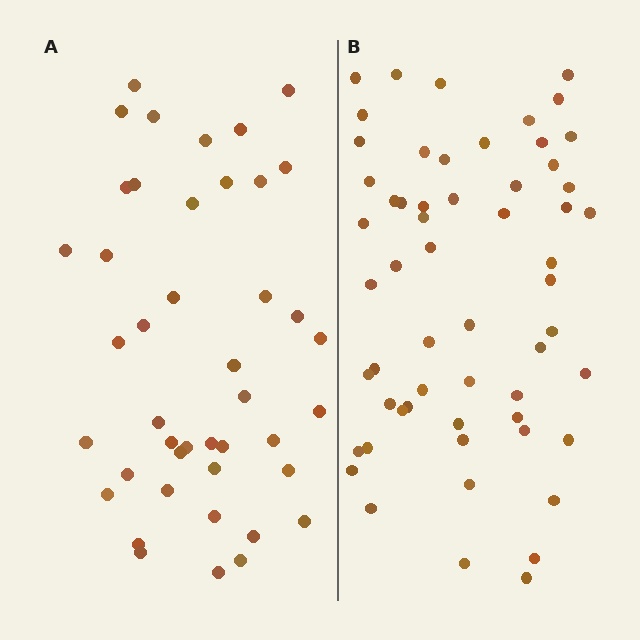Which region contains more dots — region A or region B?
Region B (the right region) has more dots.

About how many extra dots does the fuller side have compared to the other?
Region B has approximately 15 more dots than region A.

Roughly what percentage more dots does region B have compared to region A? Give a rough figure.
About 35% more.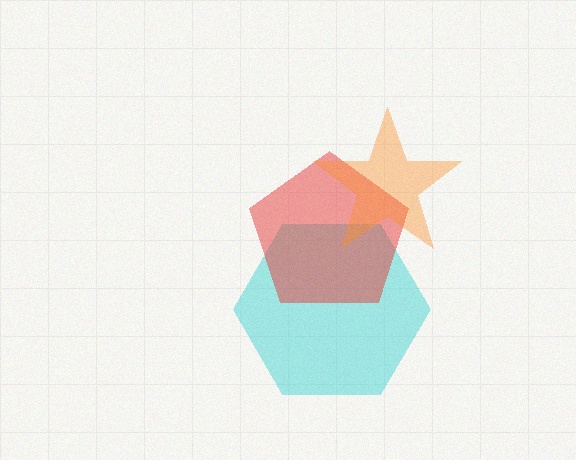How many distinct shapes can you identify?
There are 3 distinct shapes: a cyan hexagon, a red pentagon, an orange star.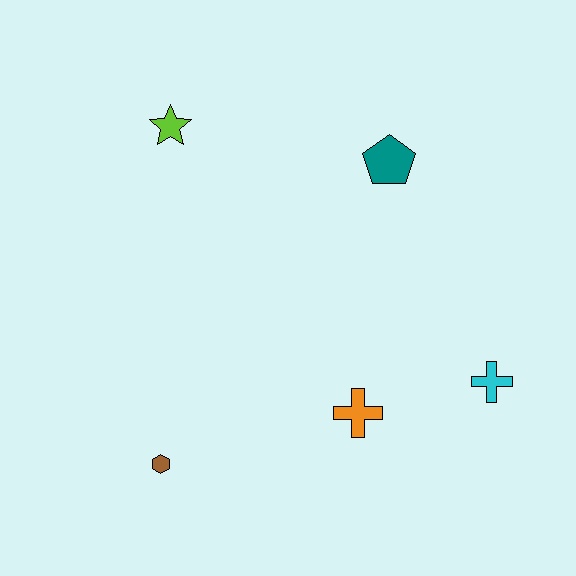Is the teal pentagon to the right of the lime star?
Yes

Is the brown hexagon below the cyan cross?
Yes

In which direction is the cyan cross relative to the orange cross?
The cyan cross is to the right of the orange cross.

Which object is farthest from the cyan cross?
The lime star is farthest from the cyan cross.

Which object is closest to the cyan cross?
The orange cross is closest to the cyan cross.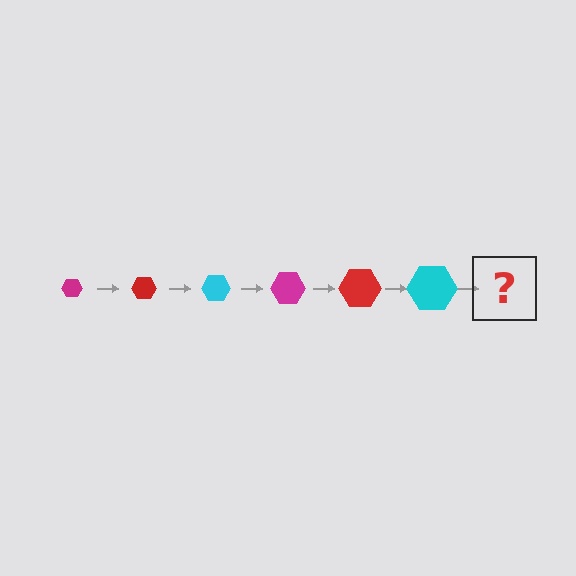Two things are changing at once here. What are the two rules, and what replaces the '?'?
The two rules are that the hexagon grows larger each step and the color cycles through magenta, red, and cyan. The '?' should be a magenta hexagon, larger than the previous one.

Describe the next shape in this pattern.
It should be a magenta hexagon, larger than the previous one.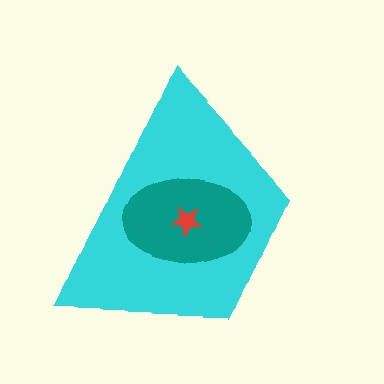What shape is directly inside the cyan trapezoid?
The teal ellipse.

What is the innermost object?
The red star.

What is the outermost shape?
The cyan trapezoid.